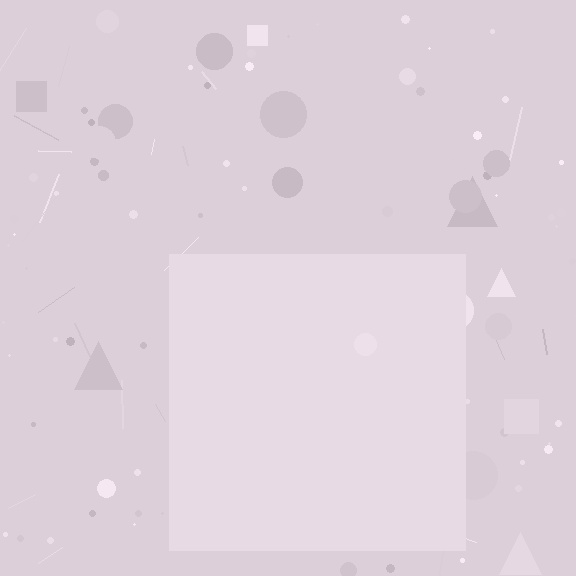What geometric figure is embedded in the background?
A square is embedded in the background.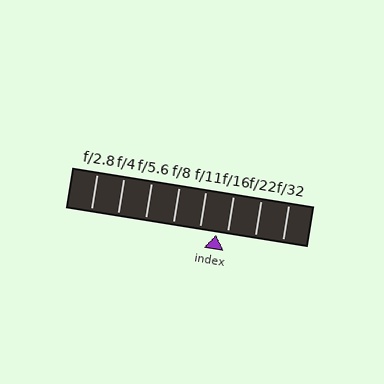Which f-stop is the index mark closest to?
The index mark is closest to f/16.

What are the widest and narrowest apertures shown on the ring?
The widest aperture shown is f/2.8 and the narrowest is f/32.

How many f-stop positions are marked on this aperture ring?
There are 8 f-stop positions marked.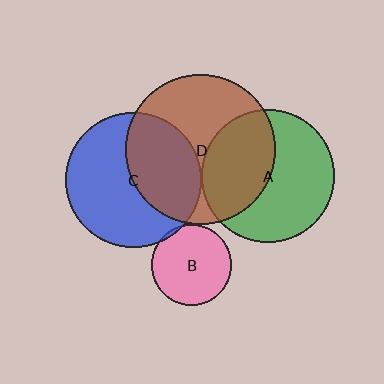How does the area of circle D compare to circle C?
Approximately 1.2 times.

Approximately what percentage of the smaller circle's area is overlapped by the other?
Approximately 5%.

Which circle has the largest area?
Circle D (brown).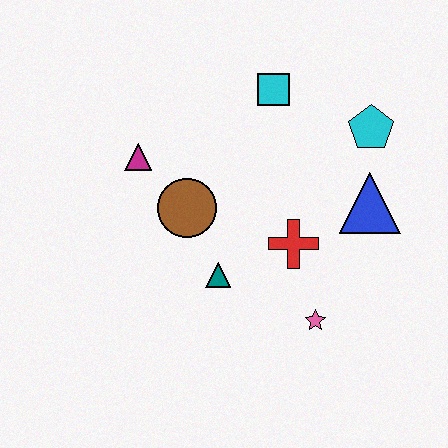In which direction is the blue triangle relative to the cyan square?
The blue triangle is below the cyan square.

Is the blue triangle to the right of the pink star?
Yes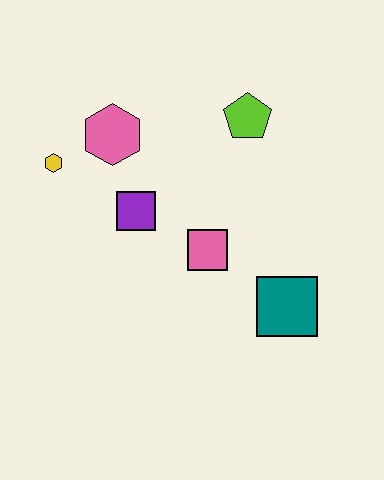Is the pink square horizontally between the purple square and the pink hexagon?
No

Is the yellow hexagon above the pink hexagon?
No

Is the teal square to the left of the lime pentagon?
No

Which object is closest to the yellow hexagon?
The pink hexagon is closest to the yellow hexagon.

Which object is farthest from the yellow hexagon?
The teal square is farthest from the yellow hexagon.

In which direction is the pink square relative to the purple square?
The pink square is to the right of the purple square.